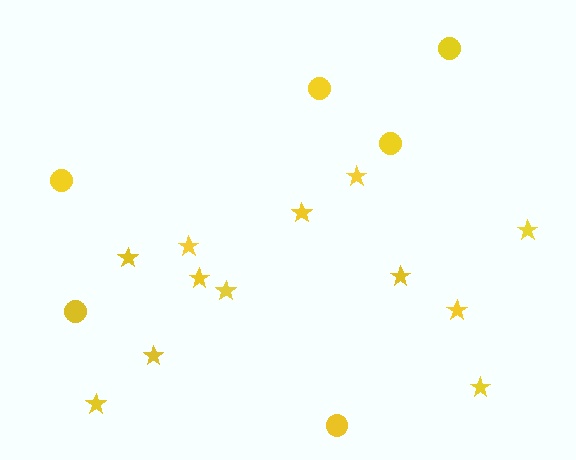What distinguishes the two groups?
There are 2 groups: one group of circles (6) and one group of stars (12).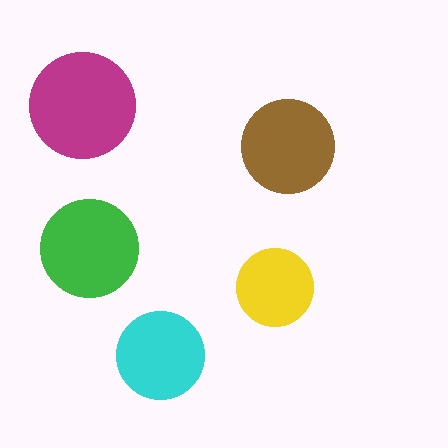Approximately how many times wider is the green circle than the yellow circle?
About 1.5 times wider.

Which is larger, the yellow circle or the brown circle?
The brown one.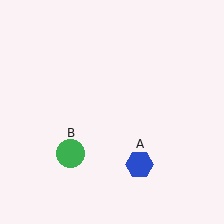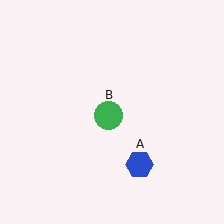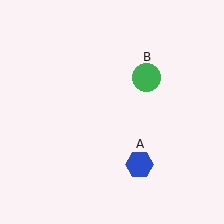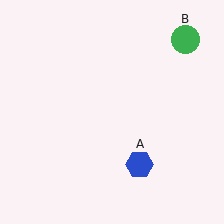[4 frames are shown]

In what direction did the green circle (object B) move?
The green circle (object B) moved up and to the right.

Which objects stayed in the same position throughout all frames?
Blue hexagon (object A) remained stationary.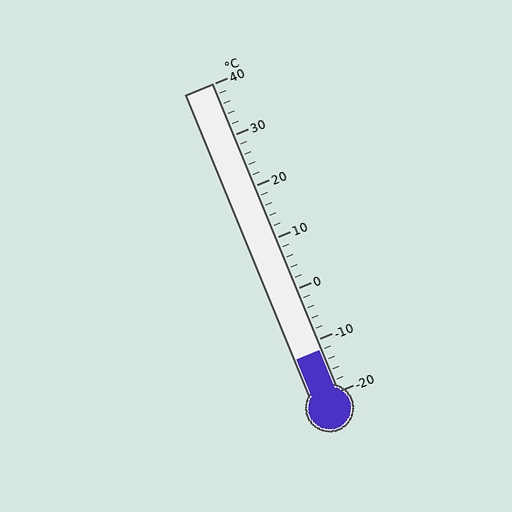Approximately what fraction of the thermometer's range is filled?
The thermometer is filled to approximately 15% of its range.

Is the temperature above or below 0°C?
The temperature is below 0°C.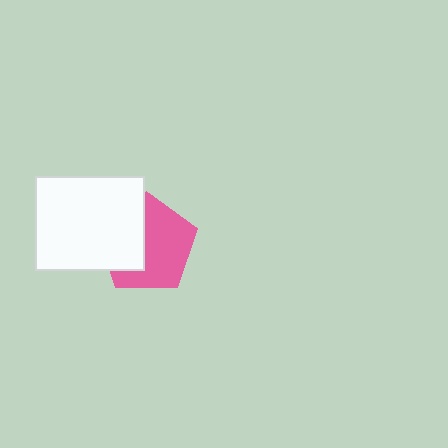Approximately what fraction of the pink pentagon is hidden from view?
Roughly 40% of the pink pentagon is hidden behind the white rectangle.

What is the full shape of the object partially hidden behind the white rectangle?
The partially hidden object is a pink pentagon.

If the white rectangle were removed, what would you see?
You would see the complete pink pentagon.